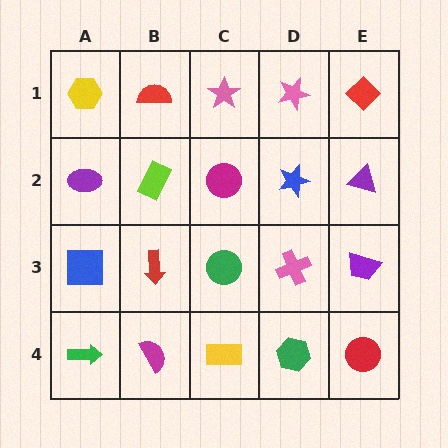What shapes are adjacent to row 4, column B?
A red arrow (row 3, column B), a green arrow (row 4, column A), a yellow rectangle (row 4, column C).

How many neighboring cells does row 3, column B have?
4.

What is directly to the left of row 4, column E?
A green hexagon.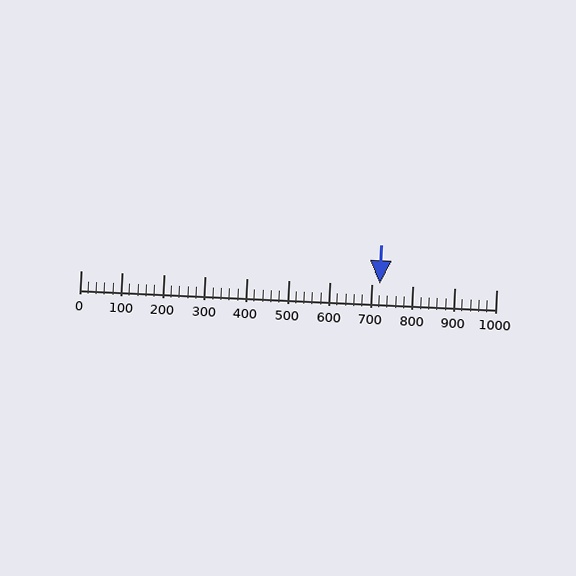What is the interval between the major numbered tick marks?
The major tick marks are spaced 100 units apart.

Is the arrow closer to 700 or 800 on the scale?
The arrow is closer to 700.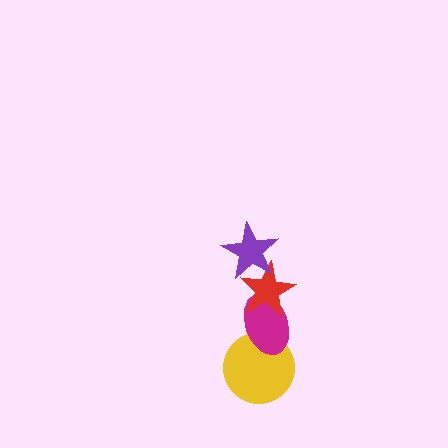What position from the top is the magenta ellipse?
The magenta ellipse is 3rd from the top.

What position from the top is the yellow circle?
The yellow circle is 4th from the top.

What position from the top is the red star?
The red star is 2nd from the top.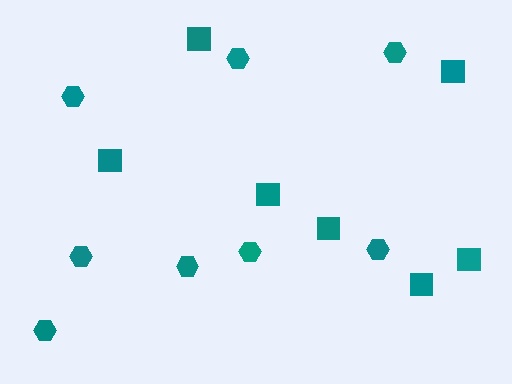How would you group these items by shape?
There are 2 groups: one group of hexagons (8) and one group of squares (7).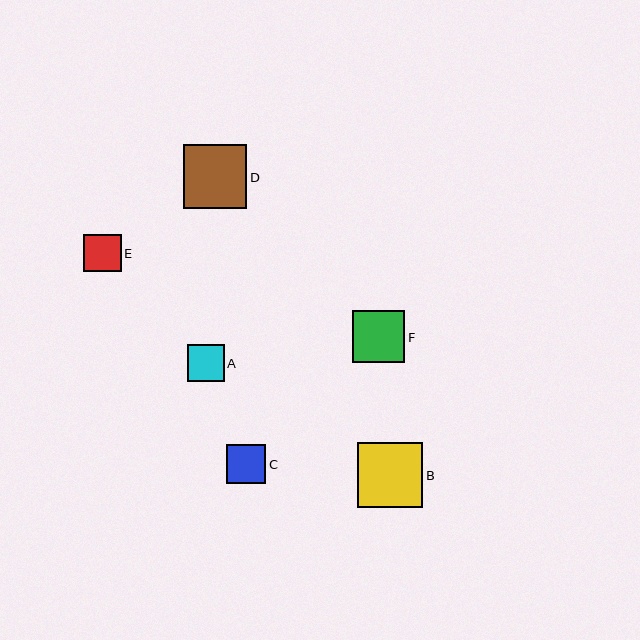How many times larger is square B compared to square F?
Square B is approximately 1.2 times the size of square F.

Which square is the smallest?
Square A is the smallest with a size of approximately 36 pixels.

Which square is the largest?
Square B is the largest with a size of approximately 65 pixels.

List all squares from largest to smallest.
From largest to smallest: B, D, F, C, E, A.